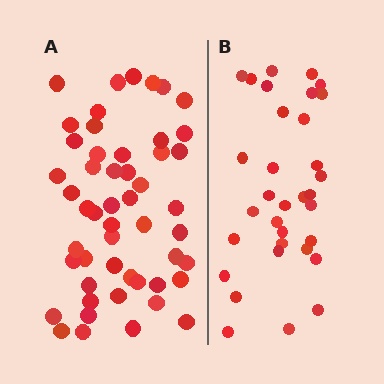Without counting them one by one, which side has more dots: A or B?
Region A (the left region) has more dots.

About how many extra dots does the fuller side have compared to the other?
Region A has approximately 20 more dots than region B.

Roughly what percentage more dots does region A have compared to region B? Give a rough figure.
About 55% more.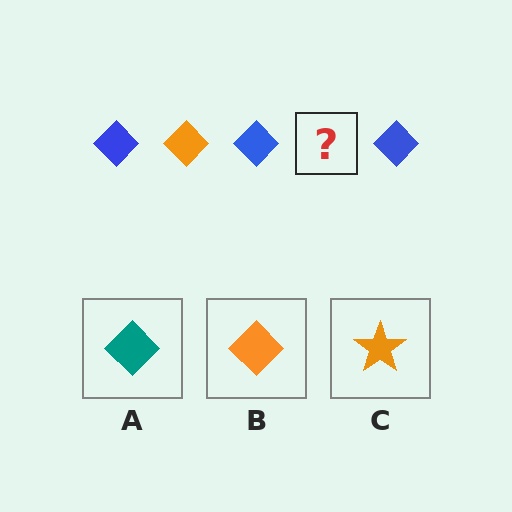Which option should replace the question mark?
Option B.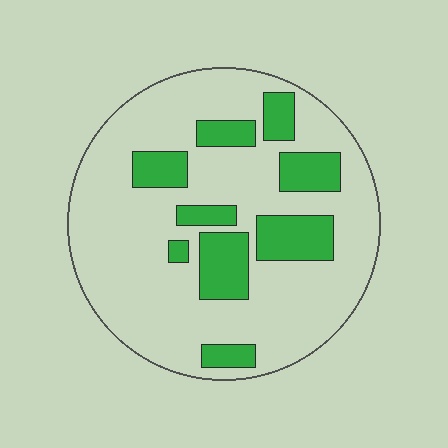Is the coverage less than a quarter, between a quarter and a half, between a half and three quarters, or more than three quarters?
Less than a quarter.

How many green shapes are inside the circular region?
9.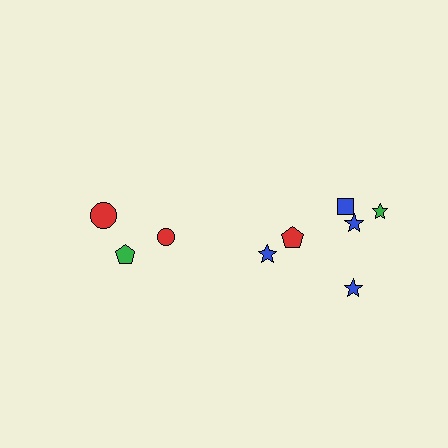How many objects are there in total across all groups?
There are 9 objects.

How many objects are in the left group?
There are 3 objects.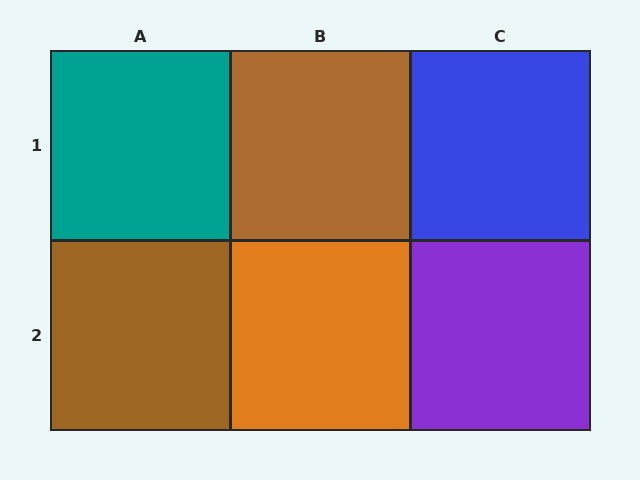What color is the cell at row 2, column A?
Brown.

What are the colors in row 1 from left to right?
Teal, brown, blue.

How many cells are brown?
2 cells are brown.